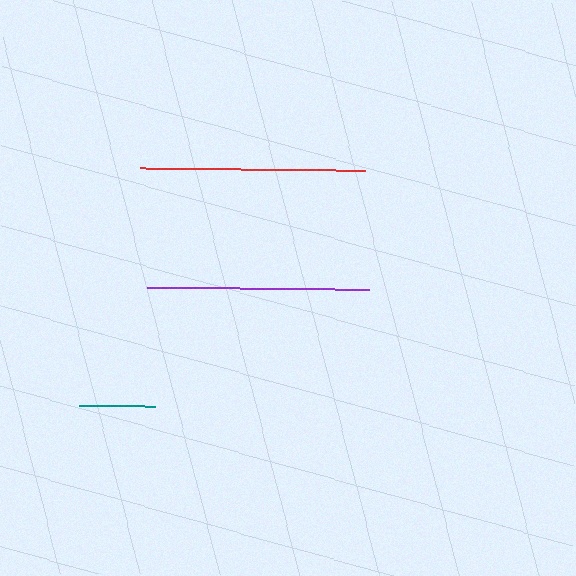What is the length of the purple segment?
The purple segment is approximately 222 pixels long.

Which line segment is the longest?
The red line is the longest at approximately 226 pixels.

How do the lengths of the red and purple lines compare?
The red and purple lines are approximately the same length.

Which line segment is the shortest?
The teal line is the shortest at approximately 77 pixels.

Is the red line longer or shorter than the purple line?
The red line is longer than the purple line.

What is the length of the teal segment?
The teal segment is approximately 77 pixels long.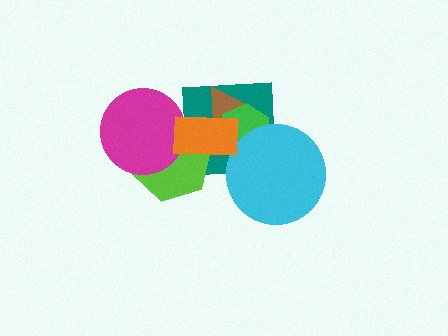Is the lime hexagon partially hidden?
Yes, it is partially covered by another shape.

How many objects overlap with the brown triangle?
3 objects overlap with the brown triangle.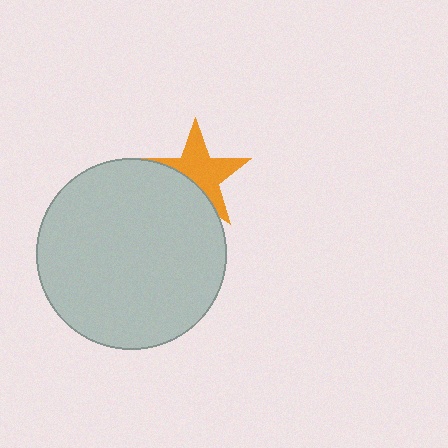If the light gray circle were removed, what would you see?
You would see the complete orange star.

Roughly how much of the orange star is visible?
About half of it is visible (roughly 63%).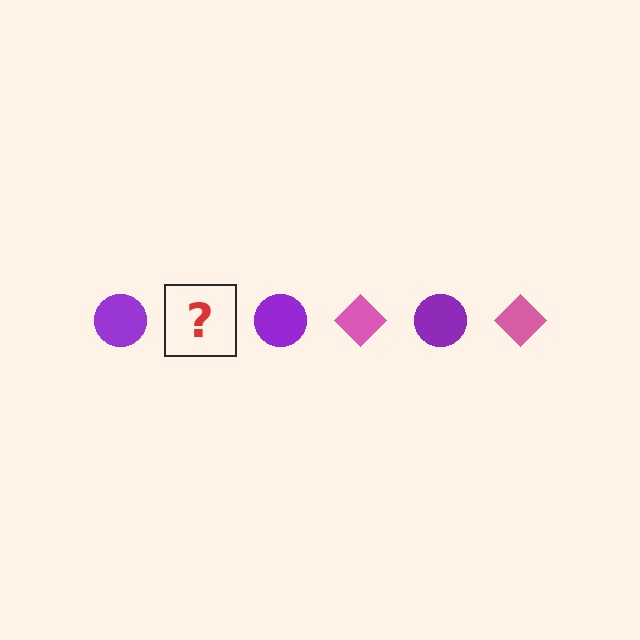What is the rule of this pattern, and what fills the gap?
The rule is that the pattern alternates between purple circle and pink diamond. The gap should be filled with a pink diamond.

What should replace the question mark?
The question mark should be replaced with a pink diamond.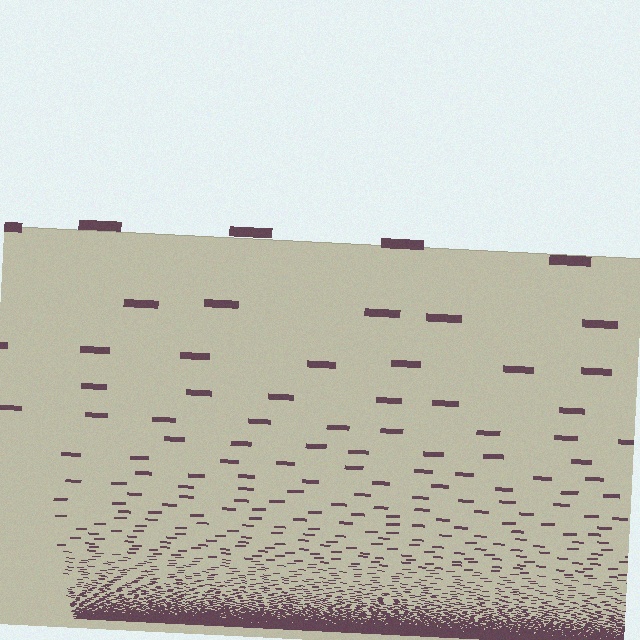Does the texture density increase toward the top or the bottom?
Density increases toward the bottom.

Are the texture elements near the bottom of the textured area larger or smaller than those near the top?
Smaller. The gradient is inverted — elements near the bottom are smaller and denser.